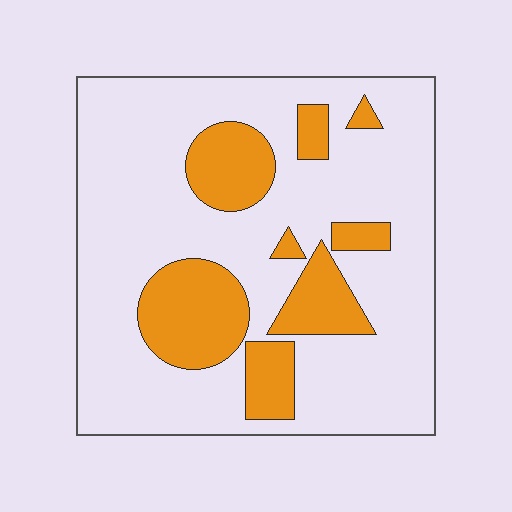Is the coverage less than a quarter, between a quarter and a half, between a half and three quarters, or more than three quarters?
Less than a quarter.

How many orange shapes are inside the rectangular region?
8.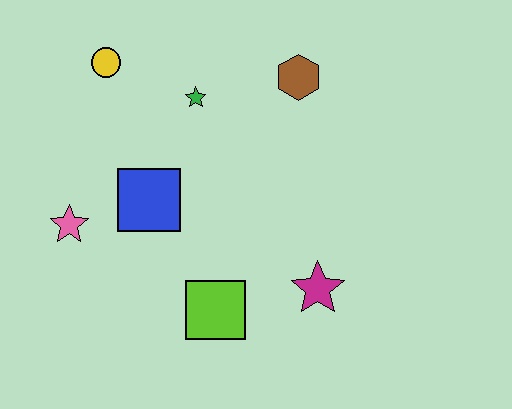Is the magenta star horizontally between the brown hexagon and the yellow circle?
No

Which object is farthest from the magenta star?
The yellow circle is farthest from the magenta star.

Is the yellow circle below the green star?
No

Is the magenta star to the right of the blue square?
Yes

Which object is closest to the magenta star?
The lime square is closest to the magenta star.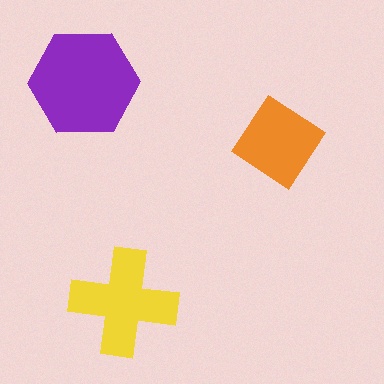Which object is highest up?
The purple hexagon is topmost.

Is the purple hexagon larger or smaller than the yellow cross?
Larger.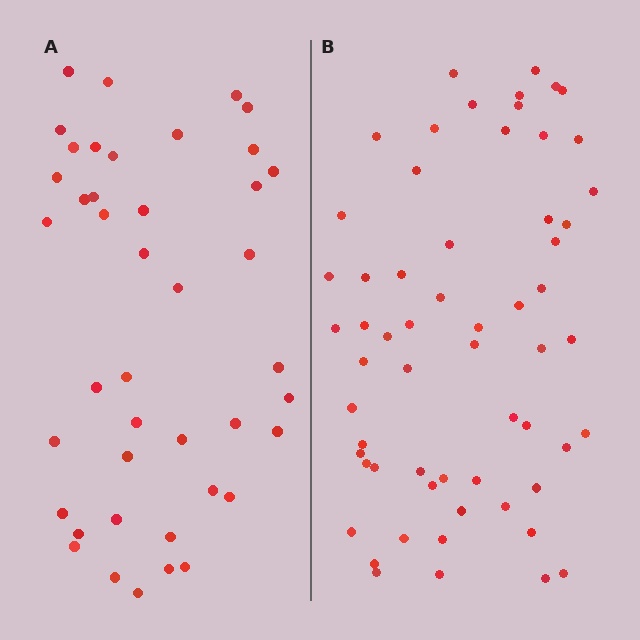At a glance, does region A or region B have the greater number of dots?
Region B (the right region) has more dots.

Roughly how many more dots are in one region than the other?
Region B has approximately 20 more dots than region A.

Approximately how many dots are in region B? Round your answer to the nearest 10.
About 60 dots.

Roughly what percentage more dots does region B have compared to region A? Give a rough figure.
About 45% more.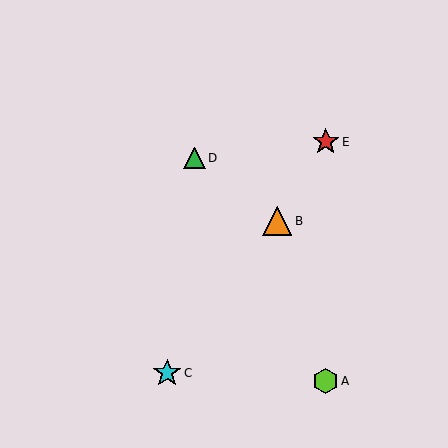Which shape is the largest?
The orange triangle (labeled B) is the largest.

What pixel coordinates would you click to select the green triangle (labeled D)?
Click at (194, 158) to select the green triangle D.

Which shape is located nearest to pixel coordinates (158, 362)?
The cyan star (labeled C) at (167, 373) is nearest to that location.